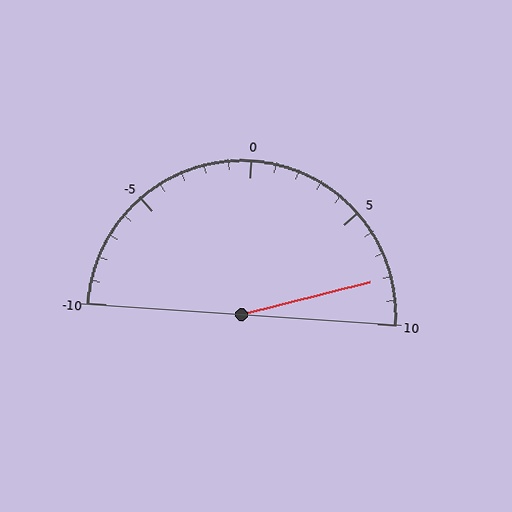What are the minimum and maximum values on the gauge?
The gauge ranges from -10 to 10.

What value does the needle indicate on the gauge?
The needle indicates approximately 8.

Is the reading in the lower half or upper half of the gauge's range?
The reading is in the upper half of the range (-10 to 10).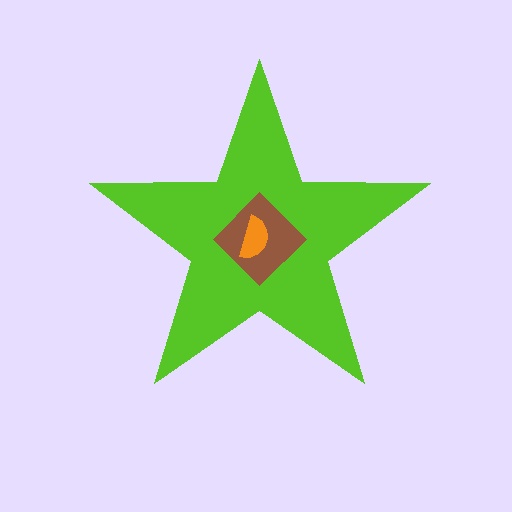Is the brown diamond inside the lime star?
Yes.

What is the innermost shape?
The orange semicircle.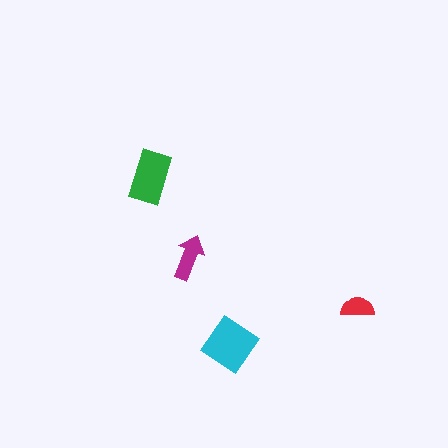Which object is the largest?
The cyan diamond.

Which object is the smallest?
The red semicircle.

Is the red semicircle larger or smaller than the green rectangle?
Smaller.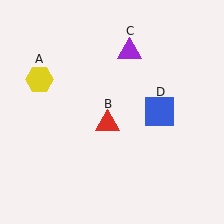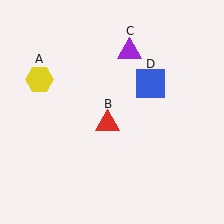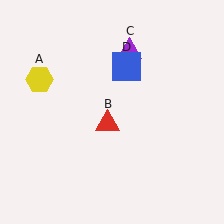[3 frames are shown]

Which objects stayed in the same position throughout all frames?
Yellow hexagon (object A) and red triangle (object B) and purple triangle (object C) remained stationary.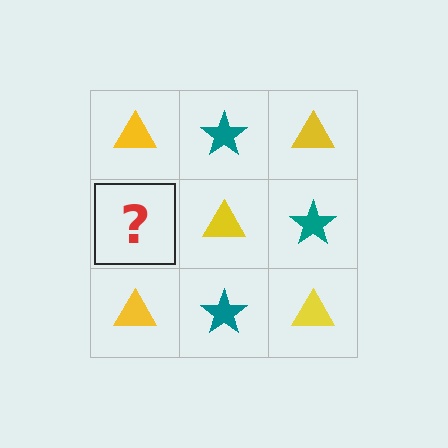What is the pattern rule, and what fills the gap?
The rule is that it alternates yellow triangle and teal star in a checkerboard pattern. The gap should be filled with a teal star.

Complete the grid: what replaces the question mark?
The question mark should be replaced with a teal star.